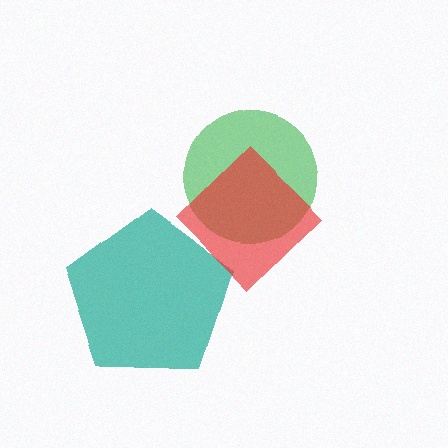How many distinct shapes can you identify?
There are 3 distinct shapes: a teal pentagon, a green circle, a red diamond.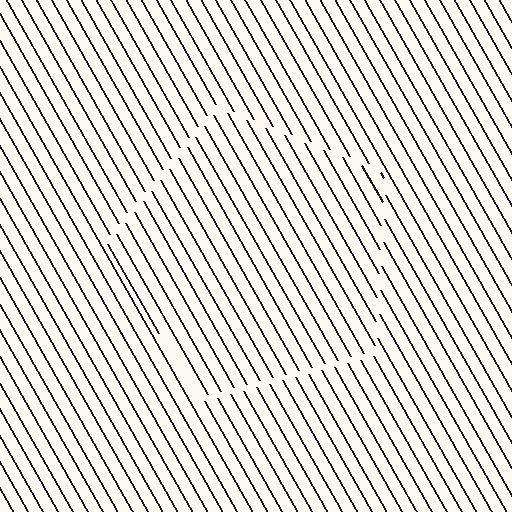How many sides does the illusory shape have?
5 sides — the line-ends trace a pentagon.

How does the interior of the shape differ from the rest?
The interior of the shape contains the same grating, shifted by half a period — the contour is defined by the phase discontinuity where line-ends from the inner and outer gratings abut.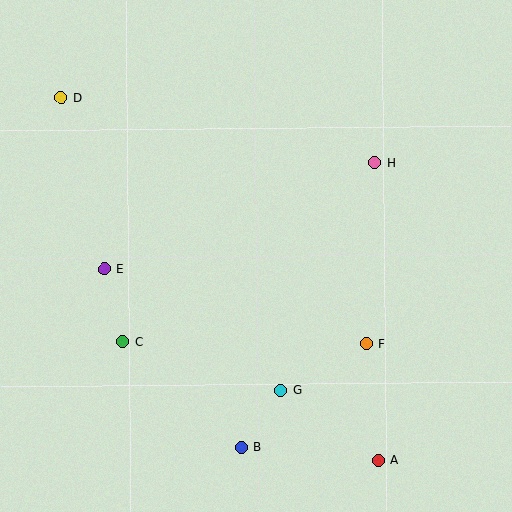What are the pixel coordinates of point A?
Point A is at (378, 460).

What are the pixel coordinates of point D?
Point D is at (61, 98).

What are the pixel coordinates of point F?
Point F is at (366, 344).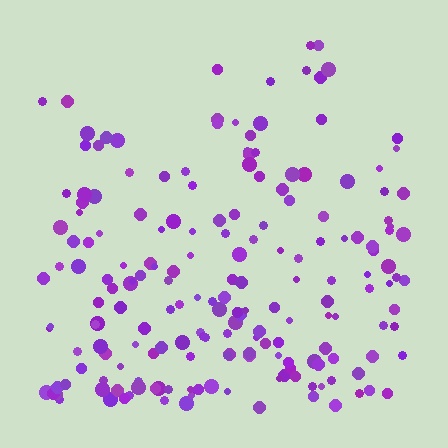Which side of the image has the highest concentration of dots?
The bottom.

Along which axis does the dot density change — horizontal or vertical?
Vertical.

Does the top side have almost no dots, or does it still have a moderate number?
Still a moderate number, just noticeably fewer than the bottom.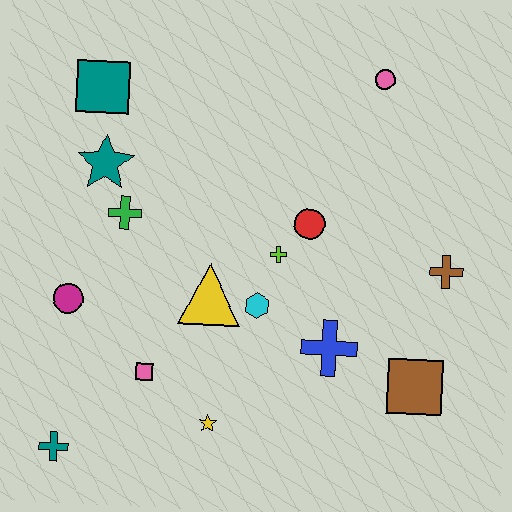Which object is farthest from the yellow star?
The pink circle is farthest from the yellow star.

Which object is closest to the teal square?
The teal star is closest to the teal square.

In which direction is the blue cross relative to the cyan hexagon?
The blue cross is to the right of the cyan hexagon.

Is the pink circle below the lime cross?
No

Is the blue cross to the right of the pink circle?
No